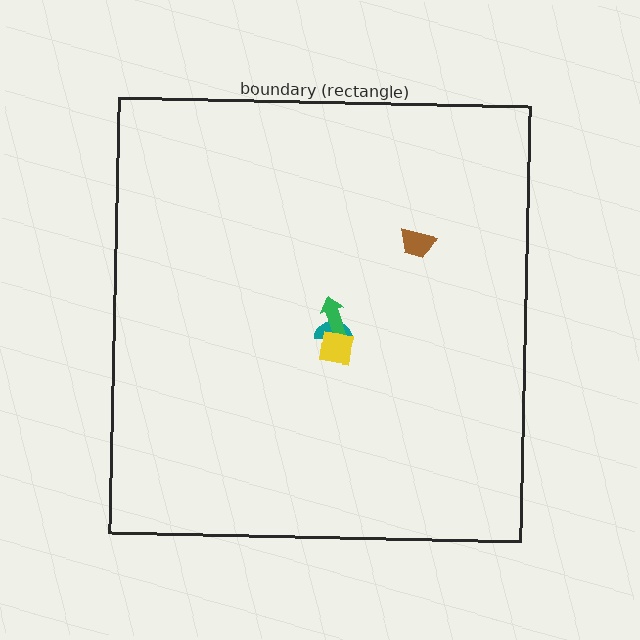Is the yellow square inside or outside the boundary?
Inside.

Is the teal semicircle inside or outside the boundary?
Inside.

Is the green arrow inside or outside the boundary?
Inside.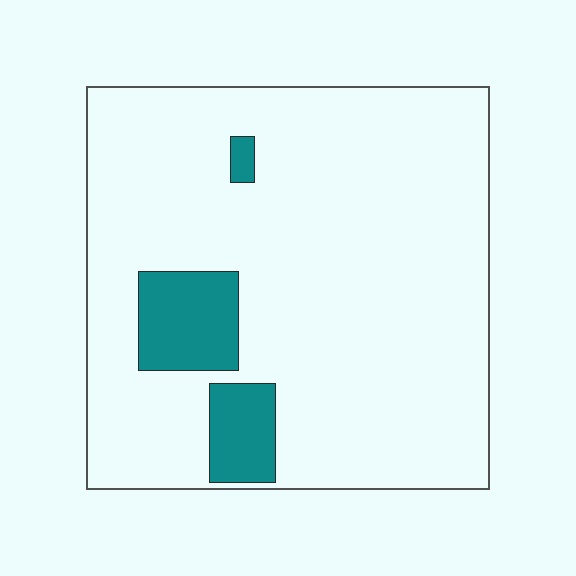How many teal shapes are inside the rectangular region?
3.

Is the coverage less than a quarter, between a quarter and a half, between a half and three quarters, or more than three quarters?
Less than a quarter.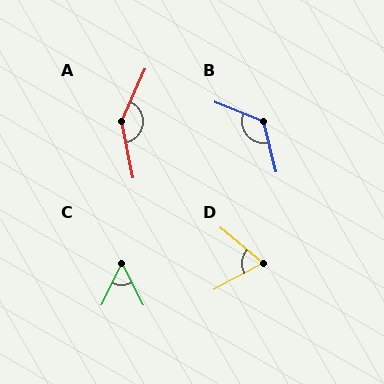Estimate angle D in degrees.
Approximately 68 degrees.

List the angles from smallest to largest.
C (53°), D (68°), B (126°), A (144°).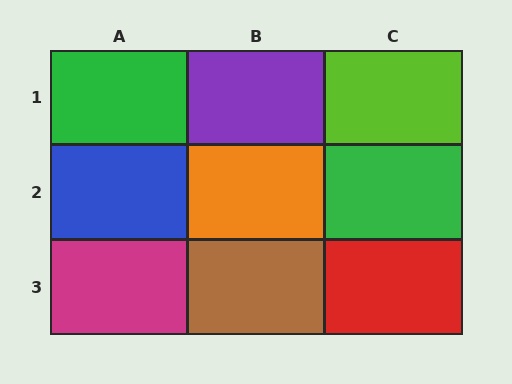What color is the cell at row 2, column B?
Orange.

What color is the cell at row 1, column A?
Green.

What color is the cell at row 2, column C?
Green.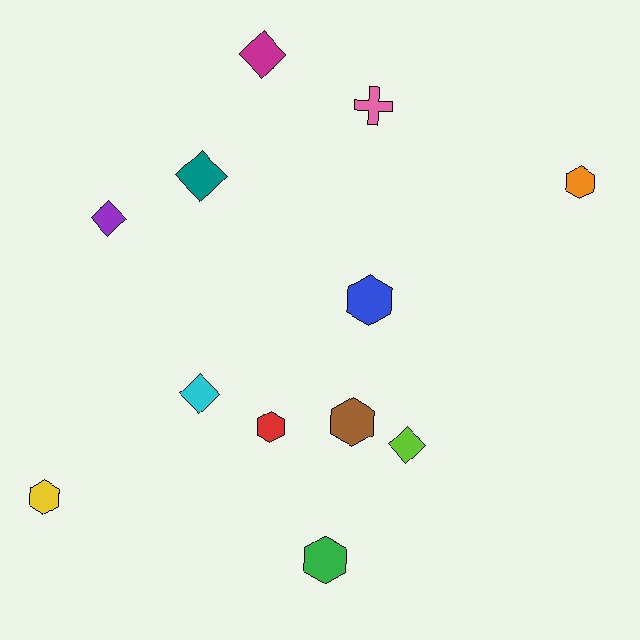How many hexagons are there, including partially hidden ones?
There are 6 hexagons.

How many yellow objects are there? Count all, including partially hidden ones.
There is 1 yellow object.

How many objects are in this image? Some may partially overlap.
There are 12 objects.